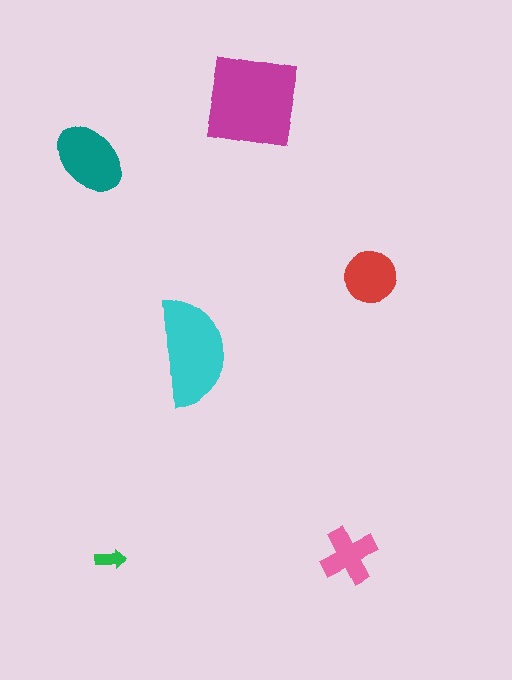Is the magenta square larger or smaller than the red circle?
Larger.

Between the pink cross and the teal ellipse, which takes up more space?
The teal ellipse.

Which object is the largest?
The magenta square.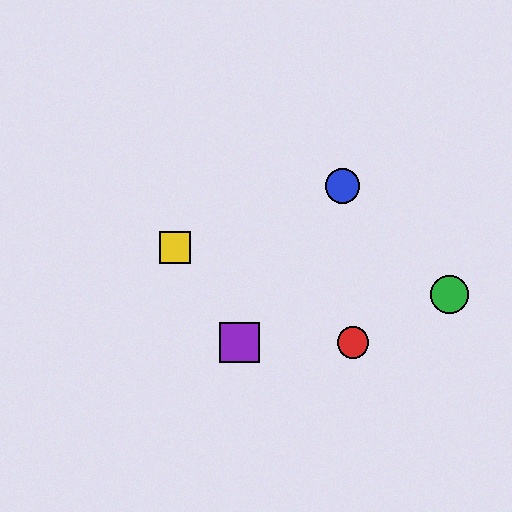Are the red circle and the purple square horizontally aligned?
Yes, both are at y≈342.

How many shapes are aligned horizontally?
2 shapes (the red circle, the purple square) are aligned horizontally.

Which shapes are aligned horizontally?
The red circle, the purple square are aligned horizontally.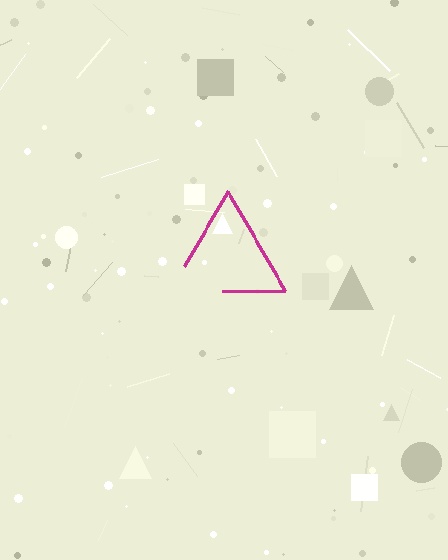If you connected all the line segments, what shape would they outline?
They would outline a triangle.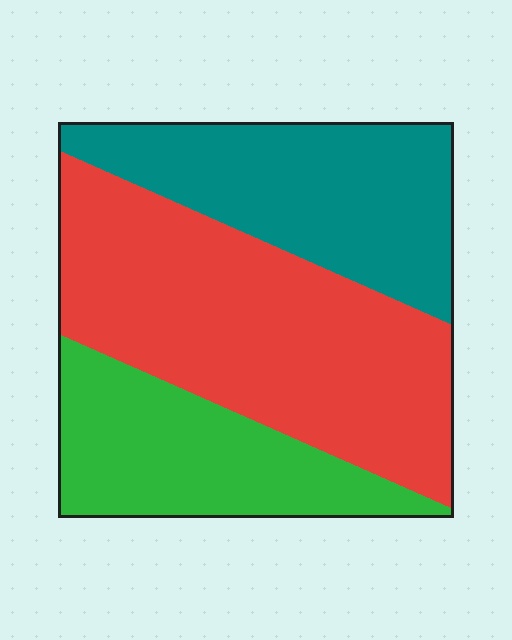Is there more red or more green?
Red.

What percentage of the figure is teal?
Teal takes up between a sixth and a third of the figure.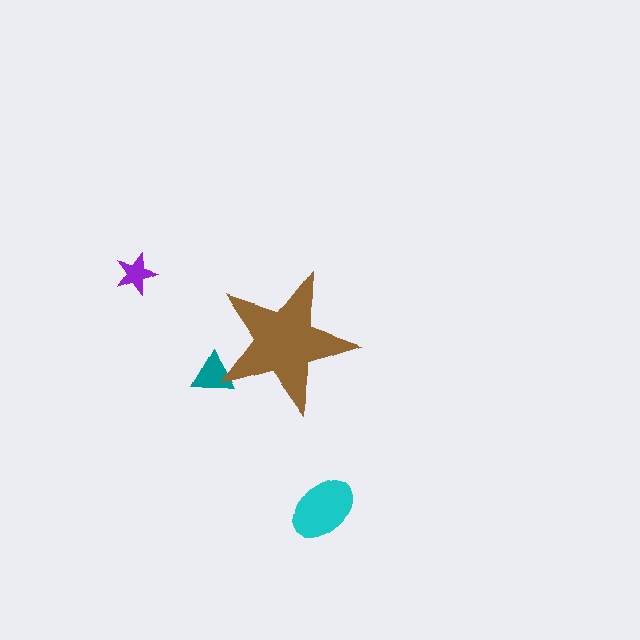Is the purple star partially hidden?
No, the purple star is fully visible.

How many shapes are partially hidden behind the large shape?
1 shape is partially hidden.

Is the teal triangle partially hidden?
Yes, the teal triangle is partially hidden behind the brown star.